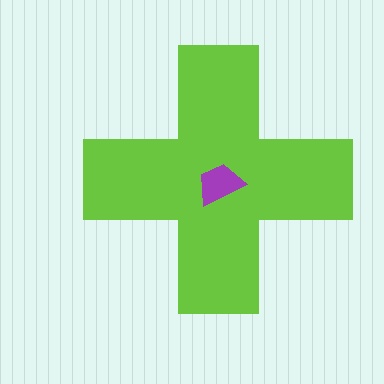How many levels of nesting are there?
2.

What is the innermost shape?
The purple trapezoid.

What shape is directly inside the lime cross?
The purple trapezoid.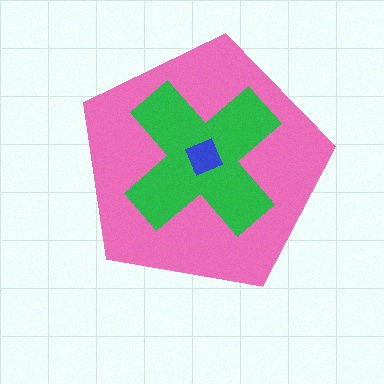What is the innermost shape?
The blue diamond.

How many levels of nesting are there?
3.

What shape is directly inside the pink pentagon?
The green cross.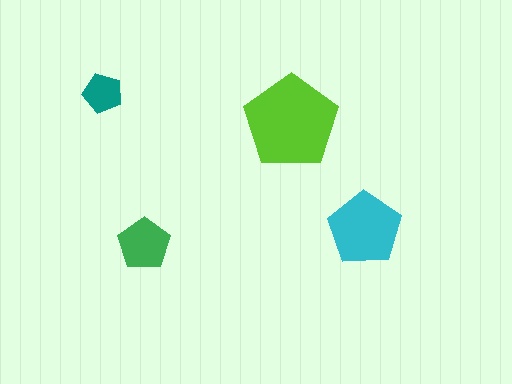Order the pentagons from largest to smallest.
the lime one, the cyan one, the green one, the teal one.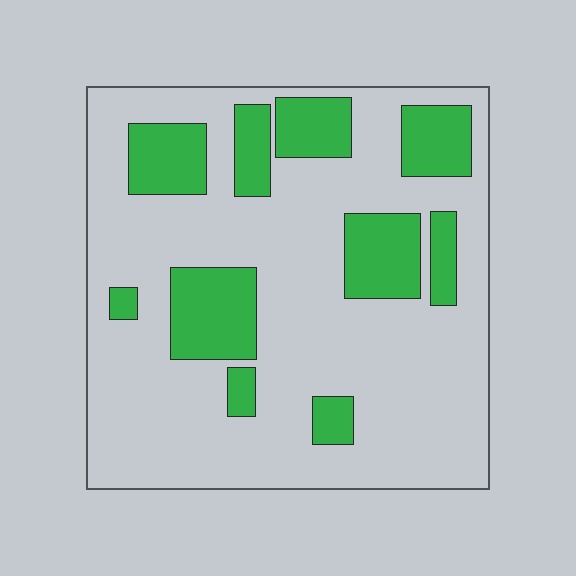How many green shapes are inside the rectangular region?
10.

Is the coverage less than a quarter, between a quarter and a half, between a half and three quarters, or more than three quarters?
Less than a quarter.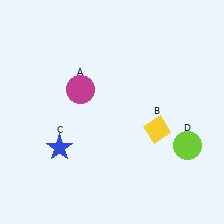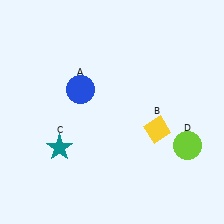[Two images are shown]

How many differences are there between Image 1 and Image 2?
There are 2 differences between the two images.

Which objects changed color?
A changed from magenta to blue. C changed from blue to teal.